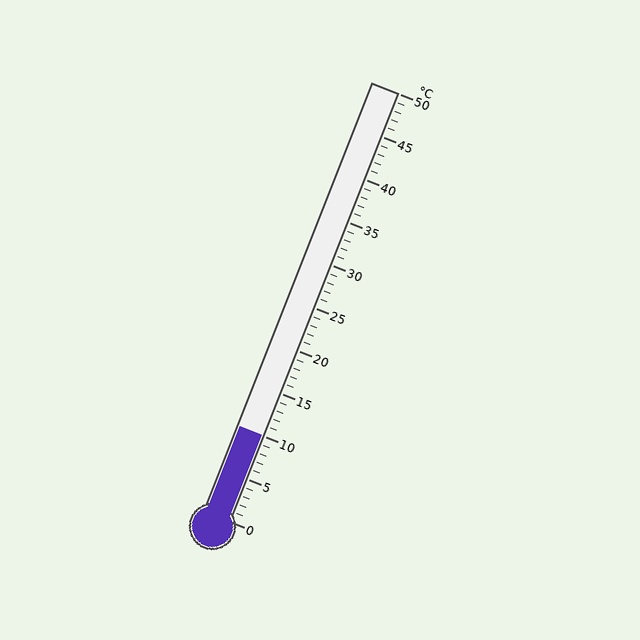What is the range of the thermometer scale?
The thermometer scale ranges from 0°C to 50°C.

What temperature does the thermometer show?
The thermometer shows approximately 10°C.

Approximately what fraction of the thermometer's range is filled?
The thermometer is filled to approximately 20% of its range.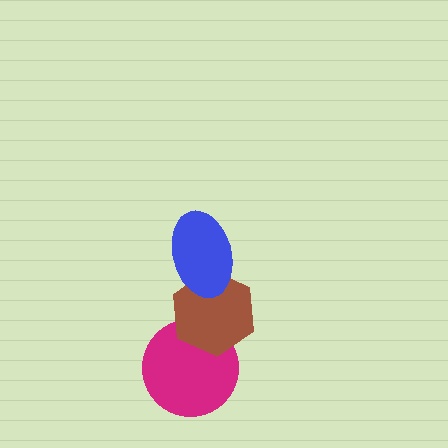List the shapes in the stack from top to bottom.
From top to bottom: the blue ellipse, the brown hexagon, the magenta circle.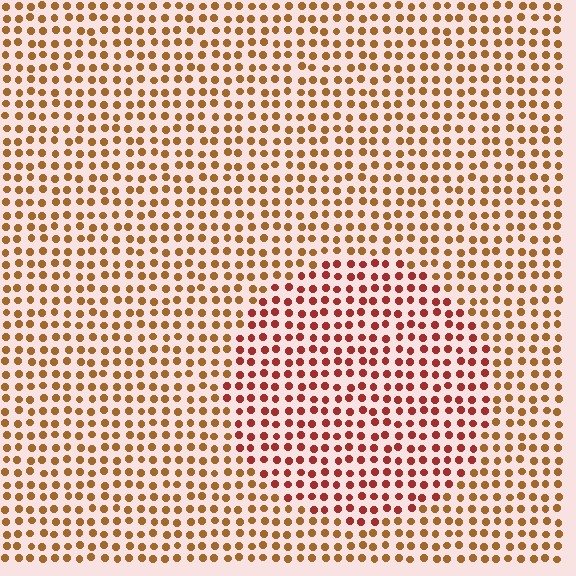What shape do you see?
I see a circle.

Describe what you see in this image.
The image is filled with small brown elements in a uniform arrangement. A circle-shaped region is visible where the elements are tinted to a slightly different hue, forming a subtle color boundary.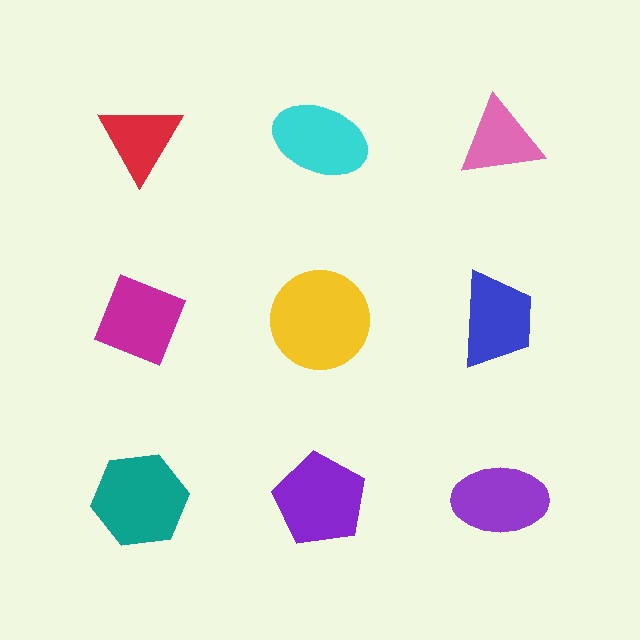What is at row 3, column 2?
A purple pentagon.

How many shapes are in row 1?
3 shapes.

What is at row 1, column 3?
A pink triangle.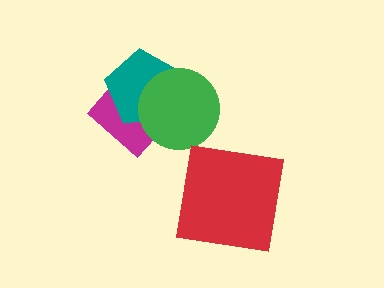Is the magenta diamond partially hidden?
Yes, it is partially covered by another shape.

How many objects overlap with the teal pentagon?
2 objects overlap with the teal pentagon.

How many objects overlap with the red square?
0 objects overlap with the red square.